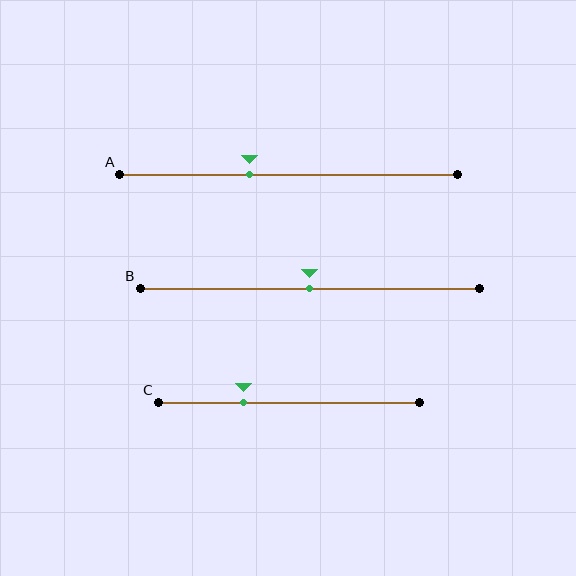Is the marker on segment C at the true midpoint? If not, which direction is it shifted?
No, the marker on segment C is shifted to the left by about 17% of the segment length.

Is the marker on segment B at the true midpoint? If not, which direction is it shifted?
Yes, the marker on segment B is at the true midpoint.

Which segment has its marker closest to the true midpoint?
Segment B has its marker closest to the true midpoint.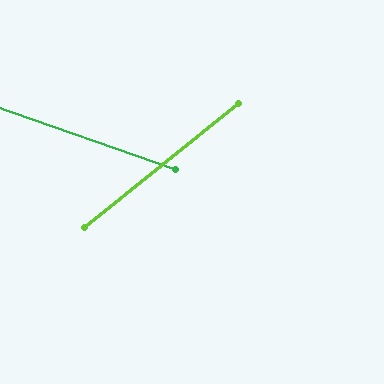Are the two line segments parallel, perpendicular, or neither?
Neither parallel nor perpendicular — they differ by about 58°.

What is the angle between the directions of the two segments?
Approximately 58 degrees.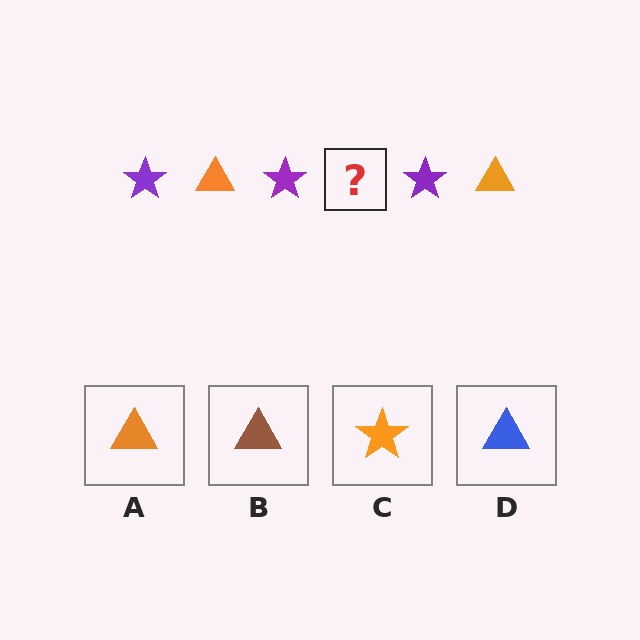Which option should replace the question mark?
Option A.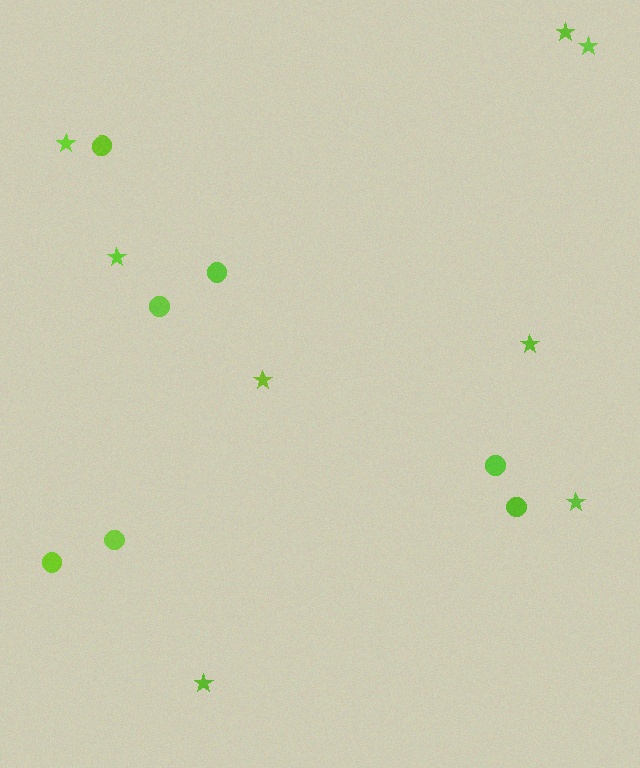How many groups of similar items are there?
There are 2 groups: one group of circles (7) and one group of stars (8).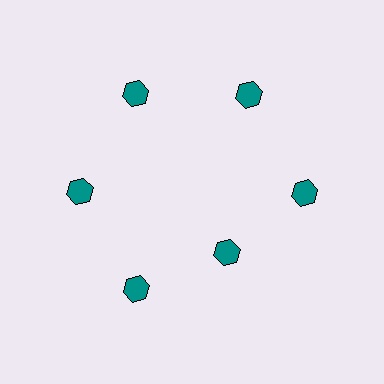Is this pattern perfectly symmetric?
No. The 6 teal hexagons are arranged in a ring, but one element near the 5 o'clock position is pulled inward toward the center, breaking the 6-fold rotational symmetry.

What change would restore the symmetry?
The symmetry would be restored by moving it outward, back onto the ring so that all 6 hexagons sit at equal angles and equal distance from the center.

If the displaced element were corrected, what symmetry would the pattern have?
It would have 6-fold rotational symmetry — the pattern would map onto itself every 60 degrees.